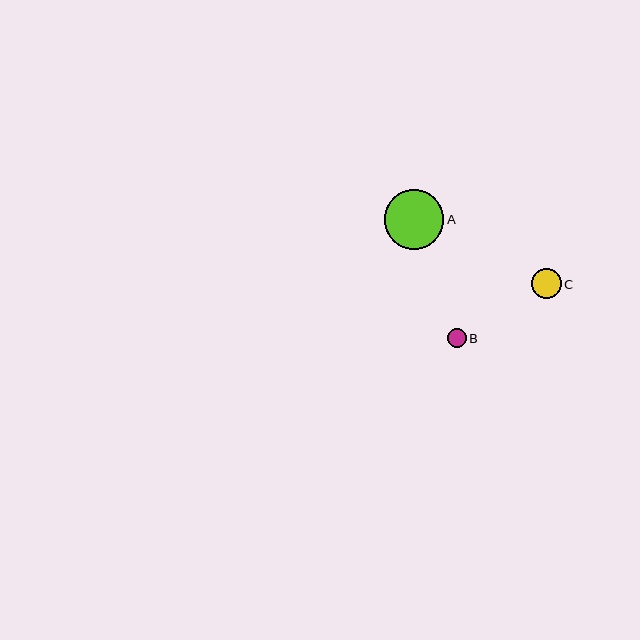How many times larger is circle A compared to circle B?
Circle A is approximately 3.2 times the size of circle B.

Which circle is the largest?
Circle A is the largest with a size of approximately 60 pixels.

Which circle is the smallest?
Circle B is the smallest with a size of approximately 19 pixels.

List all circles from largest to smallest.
From largest to smallest: A, C, B.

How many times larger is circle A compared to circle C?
Circle A is approximately 2.0 times the size of circle C.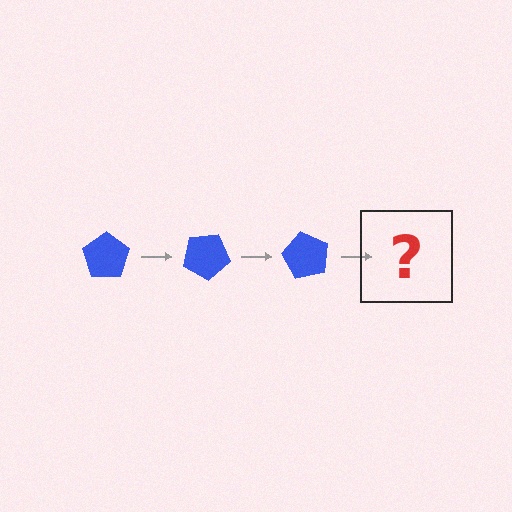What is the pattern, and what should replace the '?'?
The pattern is that the pentagon rotates 30 degrees each step. The '?' should be a blue pentagon rotated 90 degrees.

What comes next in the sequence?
The next element should be a blue pentagon rotated 90 degrees.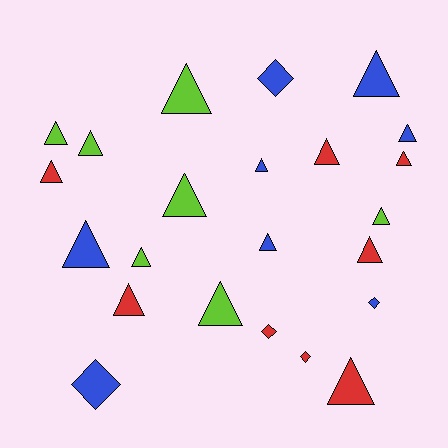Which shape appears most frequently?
Triangle, with 18 objects.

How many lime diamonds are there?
There are no lime diamonds.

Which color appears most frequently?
Blue, with 8 objects.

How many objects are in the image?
There are 23 objects.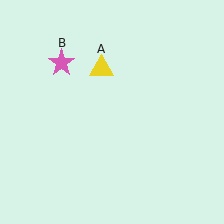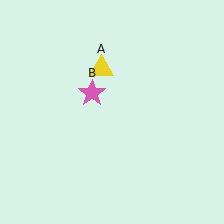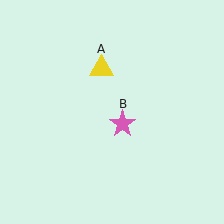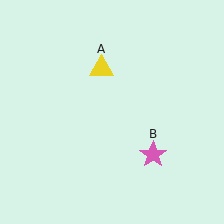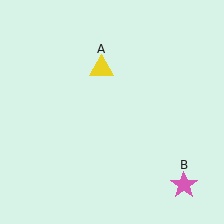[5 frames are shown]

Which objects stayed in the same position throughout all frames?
Yellow triangle (object A) remained stationary.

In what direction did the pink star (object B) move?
The pink star (object B) moved down and to the right.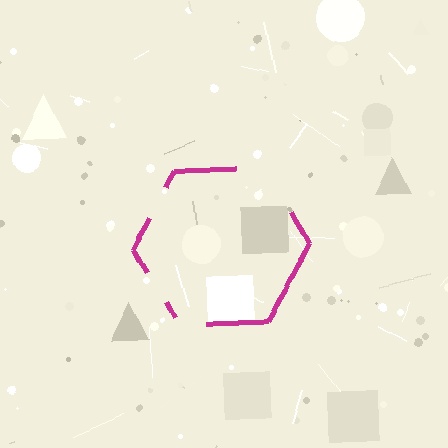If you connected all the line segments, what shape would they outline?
They would outline a hexagon.